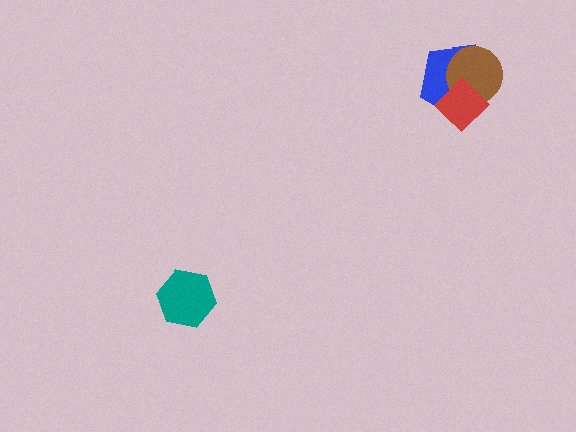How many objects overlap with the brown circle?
2 objects overlap with the brown circle.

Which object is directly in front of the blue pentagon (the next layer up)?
The brown circle is directly in front of the blue pentagon.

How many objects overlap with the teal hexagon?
0 objects overlap with the teal hexagon.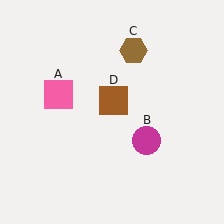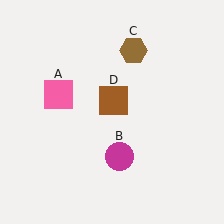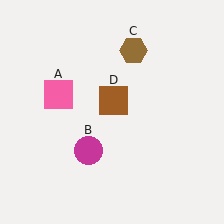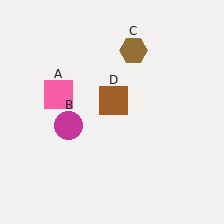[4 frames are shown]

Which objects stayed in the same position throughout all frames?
Pink square (object A) and brown hexagon (object C) and brown square (object D) remained stationary.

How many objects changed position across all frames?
1 object changed position: magenta circle (object B).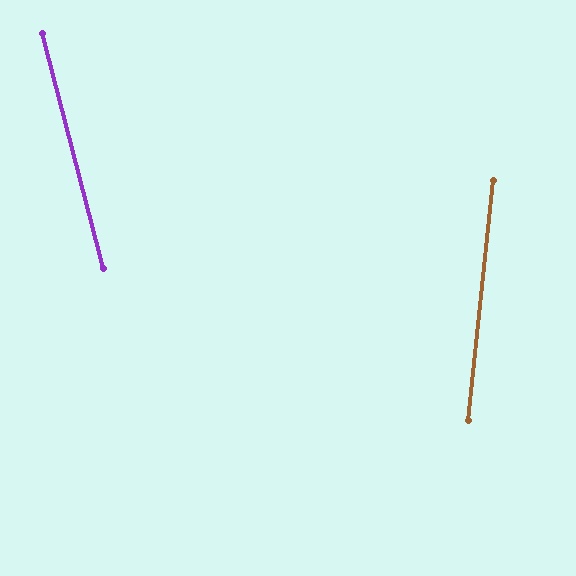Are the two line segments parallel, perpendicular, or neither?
Neither parallel nor perpendicular — they differ by about 21°.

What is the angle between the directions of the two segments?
Approximately 21 degrees.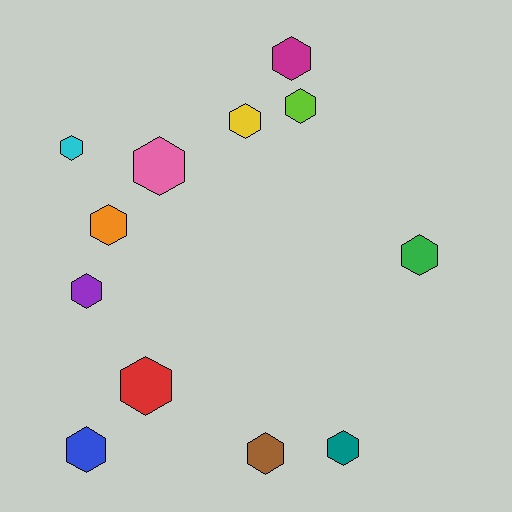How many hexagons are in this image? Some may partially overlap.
There are 12 hexagons.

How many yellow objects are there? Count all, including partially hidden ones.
There is 1 yellow object.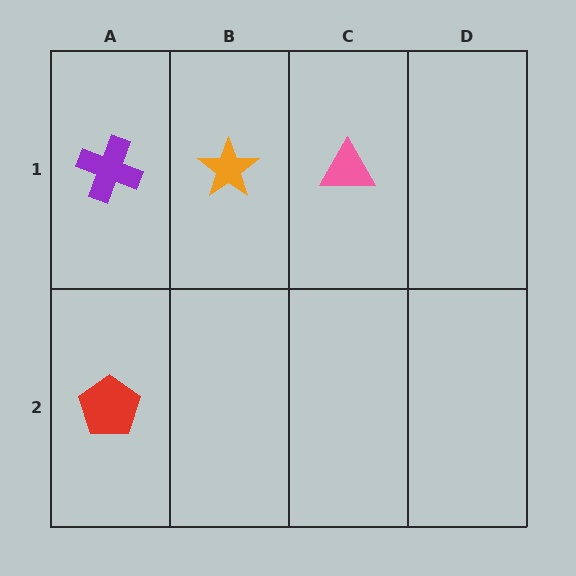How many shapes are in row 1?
3 shapes.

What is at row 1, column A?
A purple cross.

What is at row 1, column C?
A pink triangle.